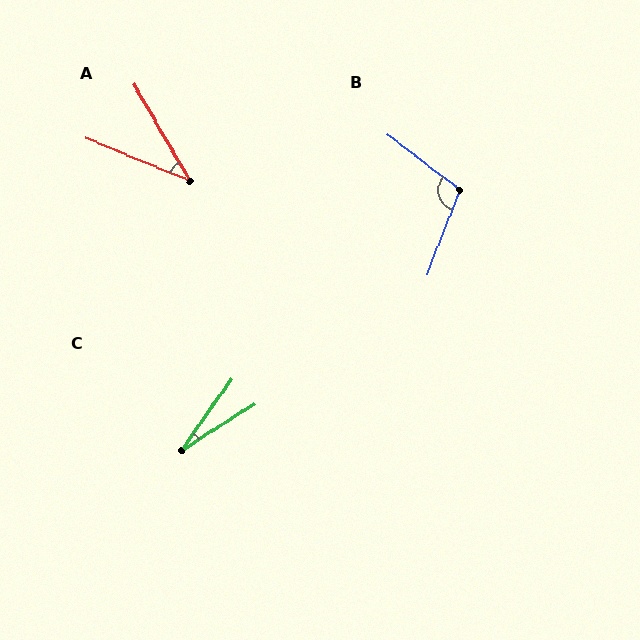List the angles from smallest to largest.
C (22°), A (37°), B (106°).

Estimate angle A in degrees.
Approximately 37 degrees.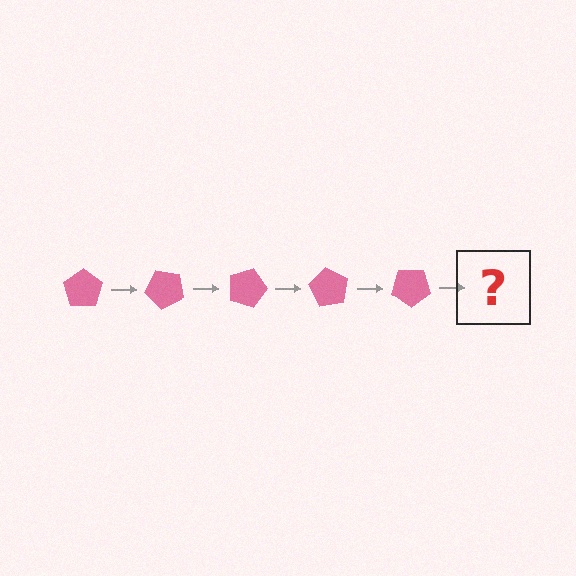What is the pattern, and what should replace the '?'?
The pattern is that the pentagon rotates 45 degrees each step. The '?' should be a pink pentagon rotated 225 degrees.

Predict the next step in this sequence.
The next step is a pink pentagon rotated 225 degrees.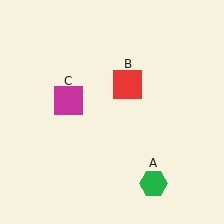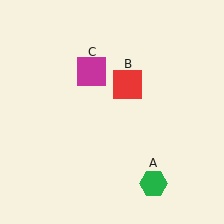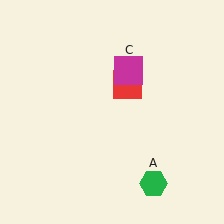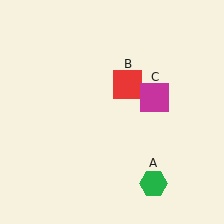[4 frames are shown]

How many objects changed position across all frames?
1 object changed position: magenta square (object C).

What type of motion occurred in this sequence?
The magenta square (object C) rotated clockwise around the center of the scene.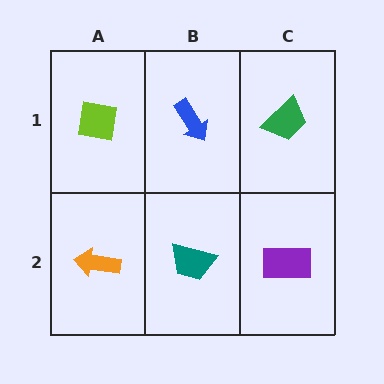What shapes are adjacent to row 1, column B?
A teal trapezoid (row 2, column B), a lime square (row 1, column A), a green trapezoid (row 1, column C).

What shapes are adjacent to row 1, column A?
An orange arrow (row 2, column A), a blue arrow (row 1, column B).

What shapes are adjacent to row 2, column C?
A green trapezoid (row 1, column C), a teal trapezoid (row 2, column B).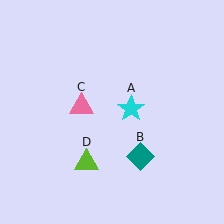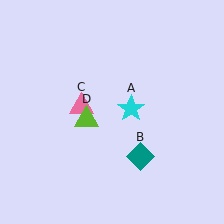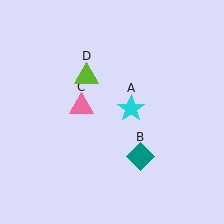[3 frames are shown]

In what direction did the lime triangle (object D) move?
The lime triangle (object D) moved up.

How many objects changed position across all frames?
1 object changed position: lime triangle (object D).